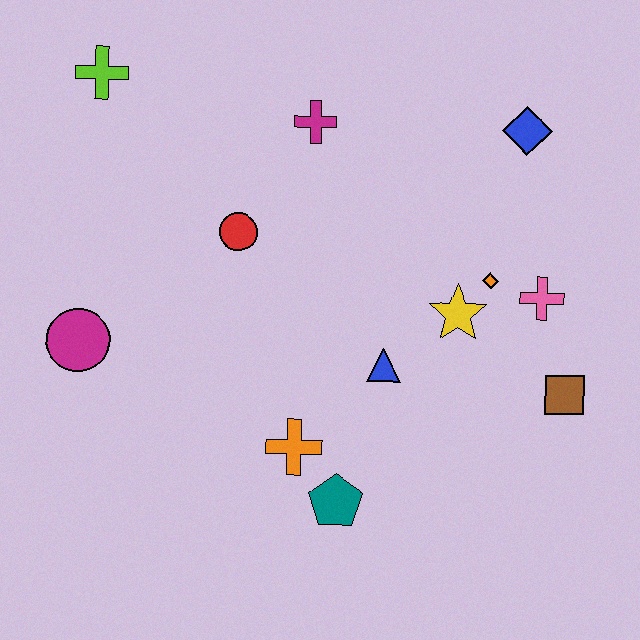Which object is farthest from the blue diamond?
The magenta circle is farthest from the blue diamond.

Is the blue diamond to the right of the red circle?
Yes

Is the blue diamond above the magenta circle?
Yes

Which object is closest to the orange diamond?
The yellow star is closest to the orange diamond.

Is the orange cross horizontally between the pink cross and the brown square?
No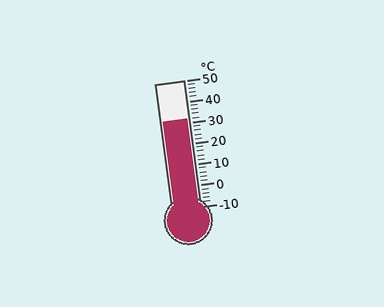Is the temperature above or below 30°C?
The temperature is above 30°C.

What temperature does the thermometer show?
The thermometer shows approximately 32°C.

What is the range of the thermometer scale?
The thermometer scale ranges from -10°C to 50°C.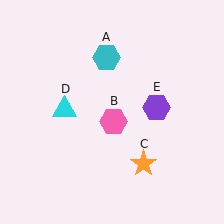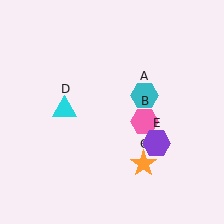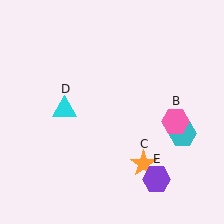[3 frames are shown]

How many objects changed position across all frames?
3 objects changed position: cyan hexagon (object A), pink hexagon (object B), purple hexagon (object E).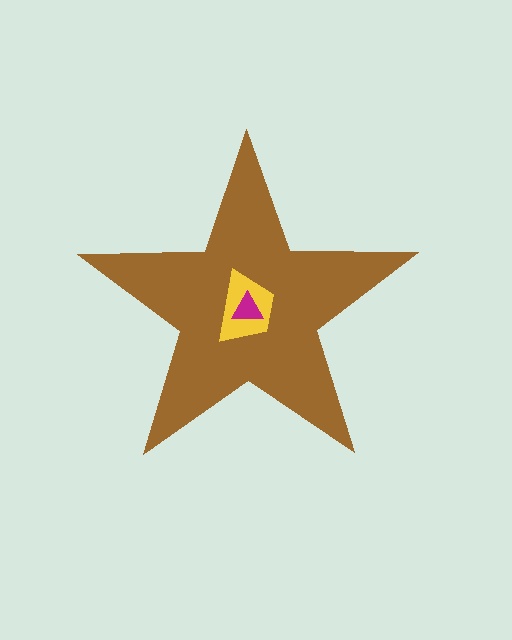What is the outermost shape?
The brown star.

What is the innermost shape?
The magenta triangle.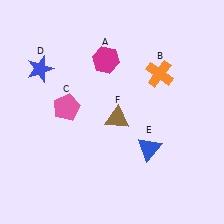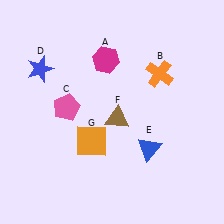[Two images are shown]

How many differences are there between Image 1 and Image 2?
There is 1 difference between the two images.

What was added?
An orange square (G) was added in Image 2.